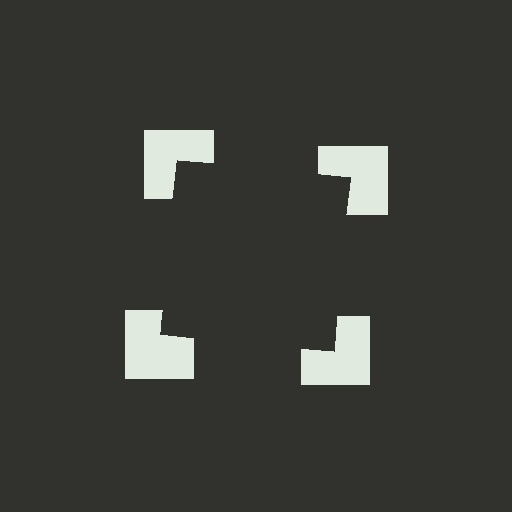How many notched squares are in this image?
There are 4 — one at each vertex of the illusory square.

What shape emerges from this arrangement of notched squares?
An illusory square — its edges are inferred from the aligned wedge cuts in the notched squares, not physically drawn.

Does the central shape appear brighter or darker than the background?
It typically appears slightly darker than the background, even though no actual brightness change is drawn.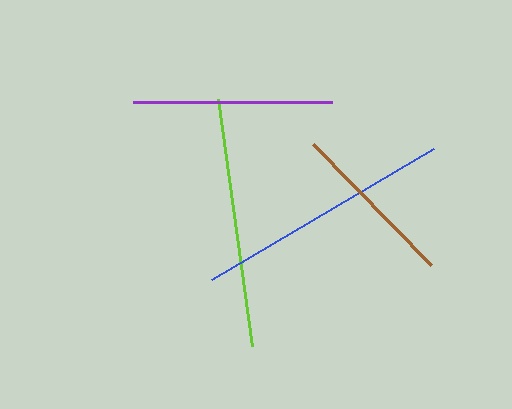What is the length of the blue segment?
The blue segment is approximately 258 pixels long.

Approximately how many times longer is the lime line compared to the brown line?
The lime line is approximately 1.5 times the length of the brown line.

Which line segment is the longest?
The blue line is the longest at approximately 258 pixels.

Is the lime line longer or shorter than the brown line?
The lime line is longer than the brown line.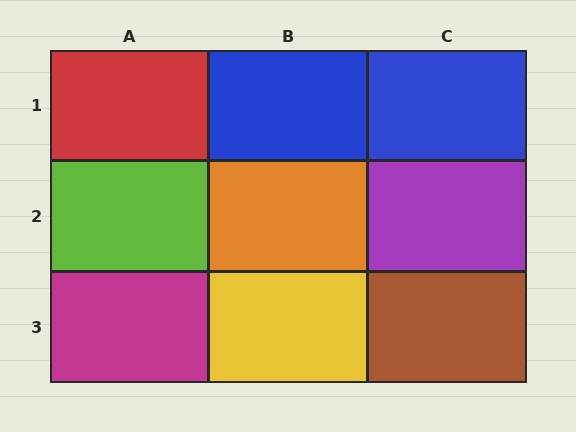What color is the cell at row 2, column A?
Lime.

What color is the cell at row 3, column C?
Brown.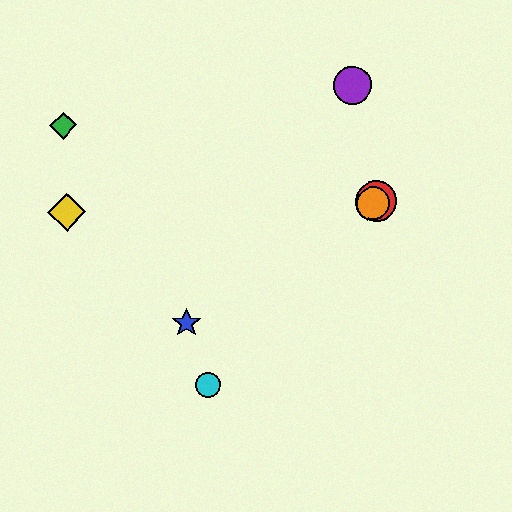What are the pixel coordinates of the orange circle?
The orange circle is at (373, 204).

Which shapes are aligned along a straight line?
The red circle, the blue star, the orange circle are aligned along a straight line.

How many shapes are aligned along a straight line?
3 shapes (the red circle, the blue star, the orange circle) are aligned along a straight line.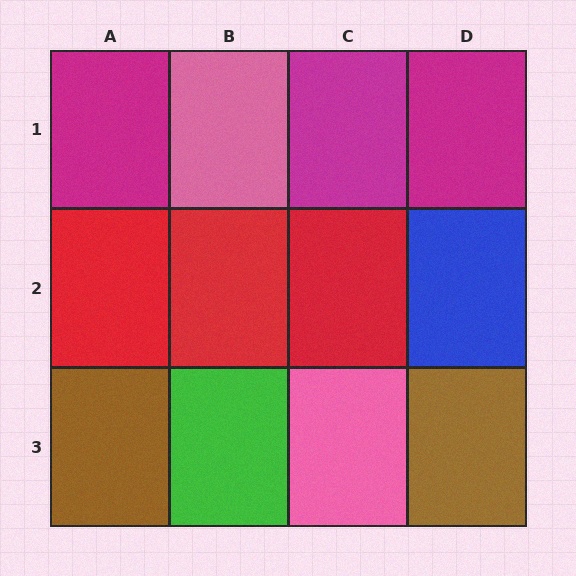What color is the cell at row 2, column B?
Red.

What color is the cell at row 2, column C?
Red.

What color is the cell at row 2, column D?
Blue.